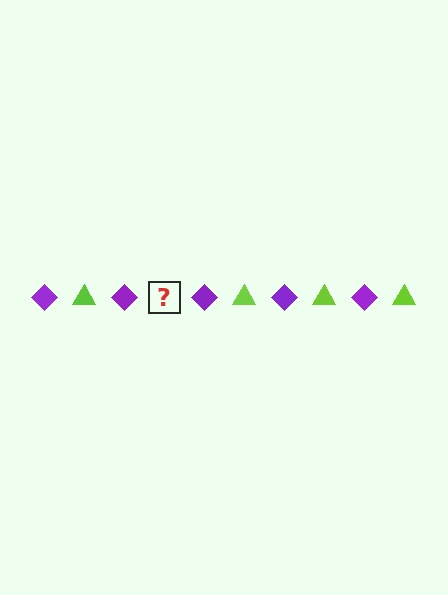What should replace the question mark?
The question mark should be replaced with a lime triangle.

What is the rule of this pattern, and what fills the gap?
The rule is that the pattern alternates between purple diamond and lime triangle. The gap should be filled with a lime triangle.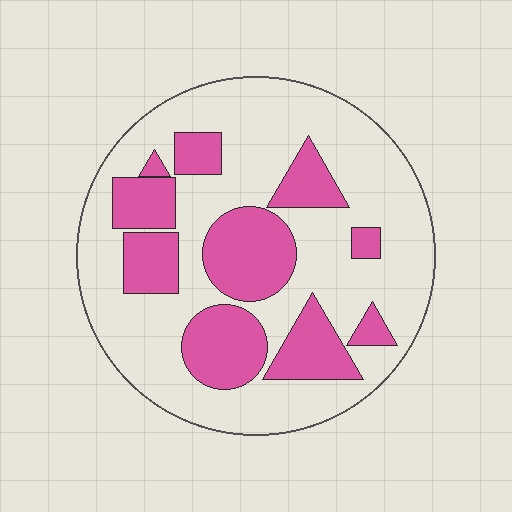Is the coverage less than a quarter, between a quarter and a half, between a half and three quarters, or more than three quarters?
Between a quarter and a half.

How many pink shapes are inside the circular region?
10.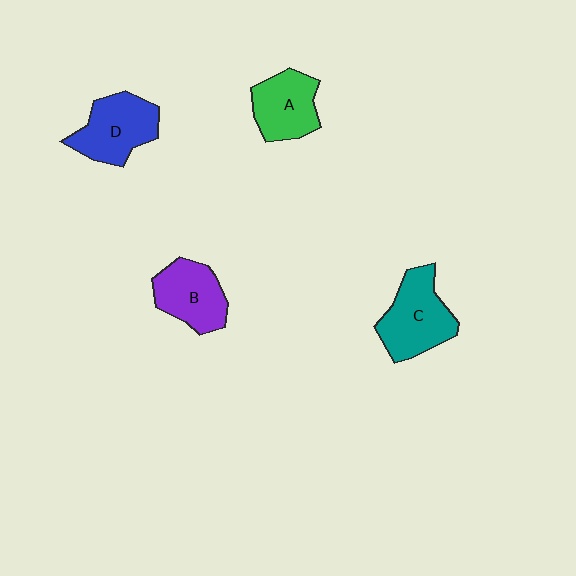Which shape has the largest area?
Shape C (teal).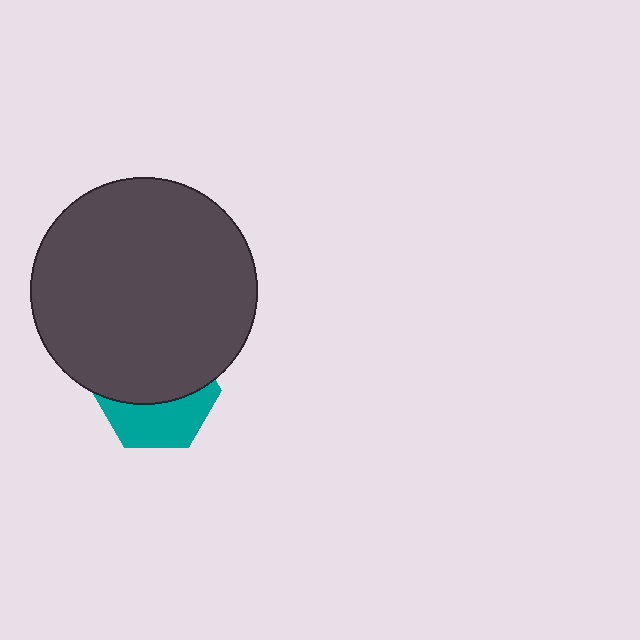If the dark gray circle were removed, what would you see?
You would see the complete teal hexagon.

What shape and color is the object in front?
The object in front is a dark gray circle.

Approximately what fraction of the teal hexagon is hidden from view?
Roughly 59% of the teal hexagon is hidden behind the dark gray circle.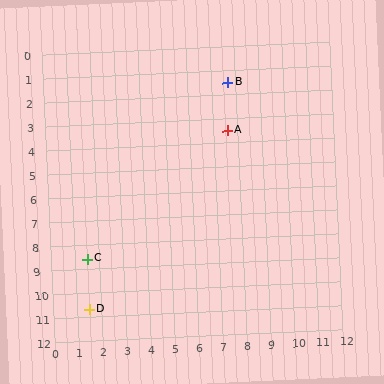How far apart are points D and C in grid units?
Points D and C are about 2.1 grid units apart.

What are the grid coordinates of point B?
Point B is at approximately (7.7, 1.5).